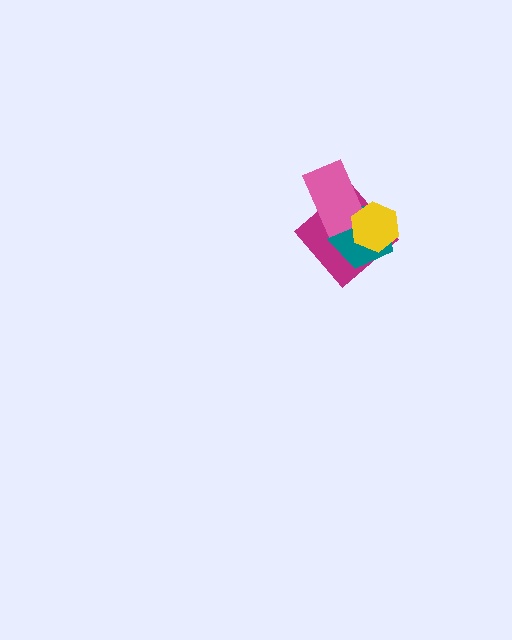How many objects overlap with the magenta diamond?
3 objects overlap with the magenta diamond.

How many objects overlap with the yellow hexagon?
3 objects overlap with the yellow hexagon.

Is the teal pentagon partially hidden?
Yes, it is partially covered by another shape.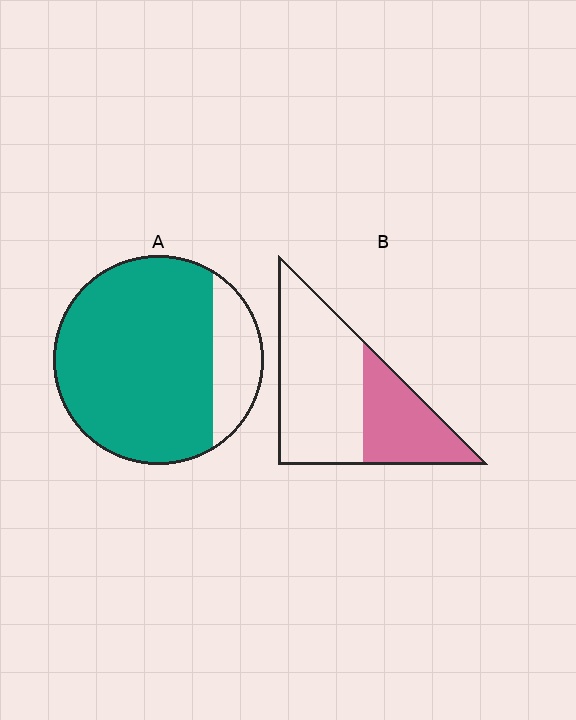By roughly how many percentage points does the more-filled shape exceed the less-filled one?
By roughly 45 percentage points (A over B).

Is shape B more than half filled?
No.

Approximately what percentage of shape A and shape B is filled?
A is approximately 80% and B is approximately 35%.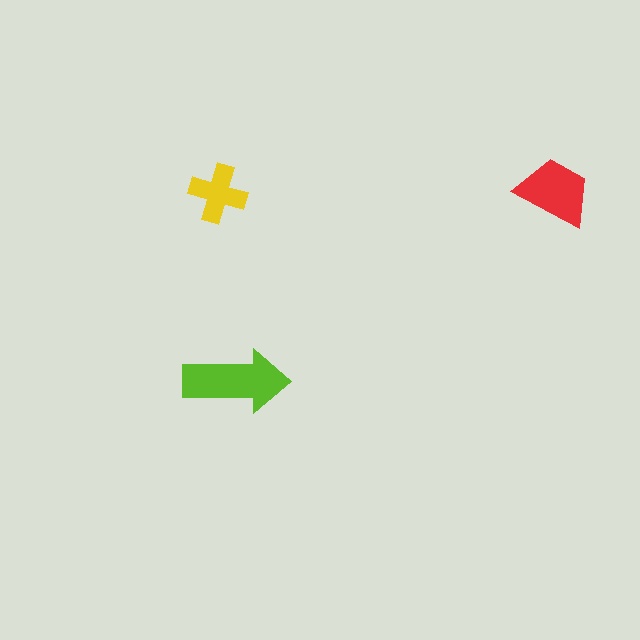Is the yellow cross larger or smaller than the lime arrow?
Smaller.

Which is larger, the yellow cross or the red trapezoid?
The red trapezoid.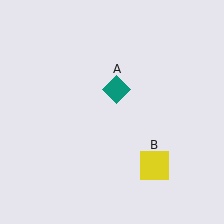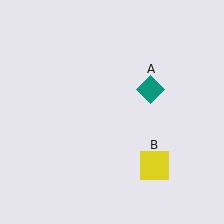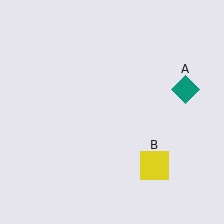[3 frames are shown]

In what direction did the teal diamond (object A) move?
The teal diamond (object A) moved right.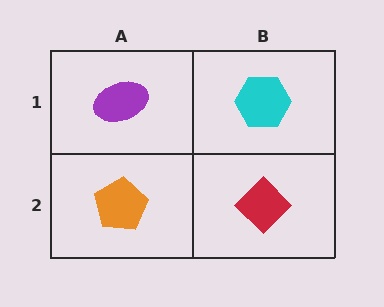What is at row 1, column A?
A purple ellipse.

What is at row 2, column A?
An orange pentagon.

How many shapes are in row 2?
2 shapes.